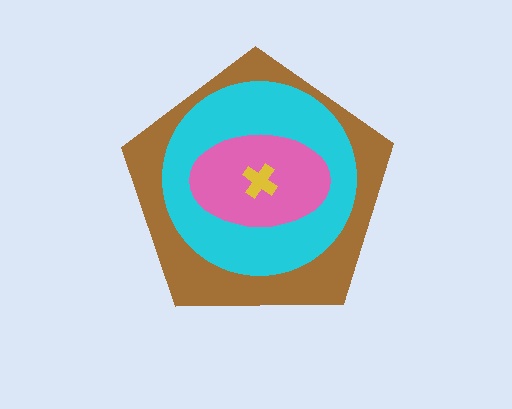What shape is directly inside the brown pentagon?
The cyan circle.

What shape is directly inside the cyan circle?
The pink ellipse.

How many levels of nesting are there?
4.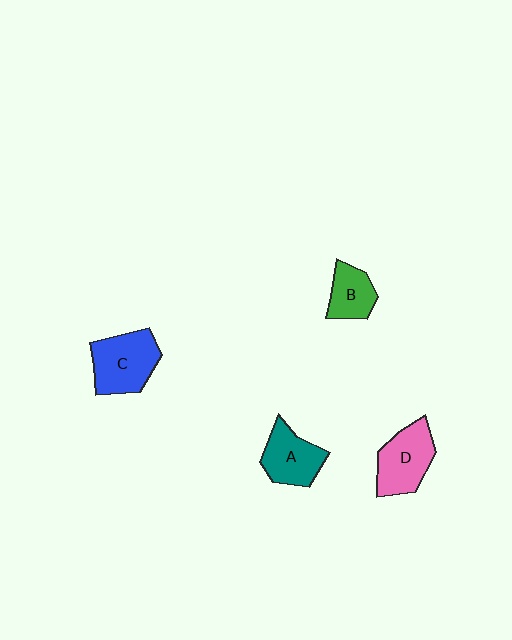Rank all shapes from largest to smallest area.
From largest to smallest: C (blue), D (pink), A (teal), B (green).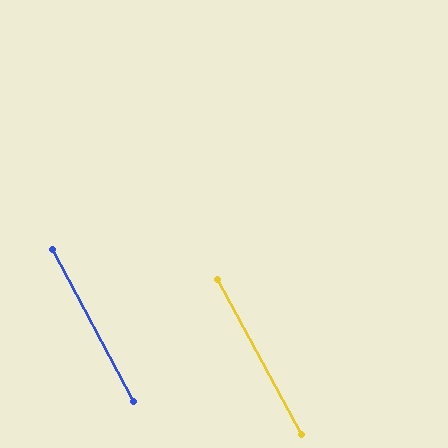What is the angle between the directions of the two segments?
Approximately 1 degree.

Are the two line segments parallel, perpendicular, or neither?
Parallel — their directions differ by only 0.5°.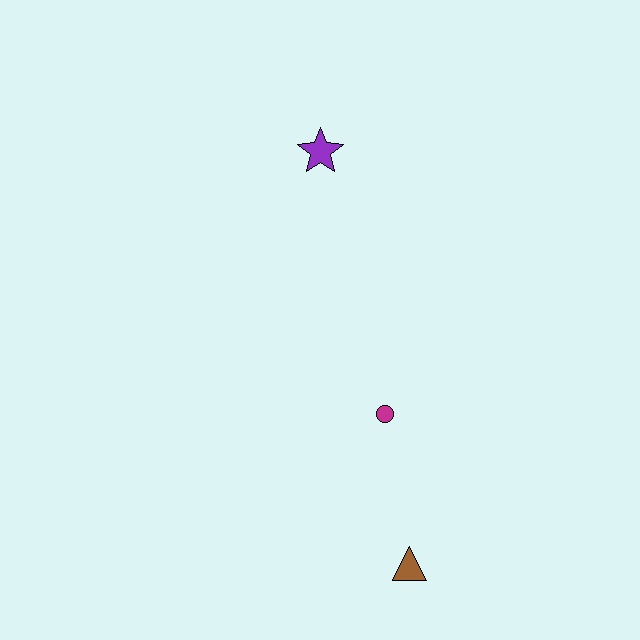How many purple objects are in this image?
There is 1 purple object.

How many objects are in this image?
There are 3 objects.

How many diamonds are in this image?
There are no diamonds.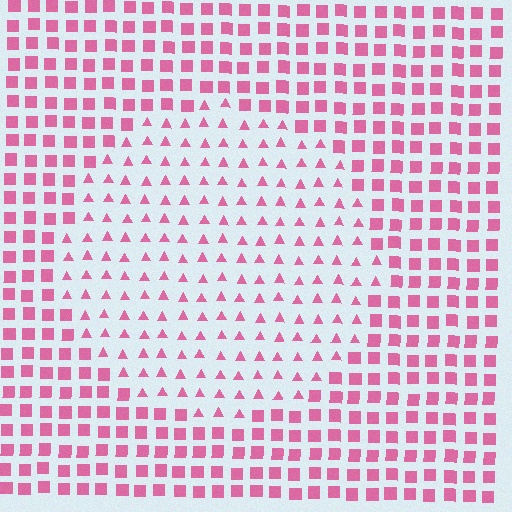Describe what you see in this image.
The image is filled with small pink elements arranged in a uniform grid. A circle-shaped region contains triangles, while the surrounding area contains squares. The boundary is defined purely by the change in element shape.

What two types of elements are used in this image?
The image uses triangles inside the circle region and squares outside it.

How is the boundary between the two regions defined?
The boundary is defined by a change in element shape: triangles inside vs. squares outside. All elements share the same color and spacing.